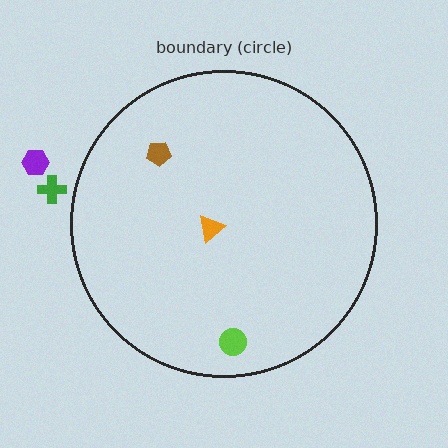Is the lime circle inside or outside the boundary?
Inside.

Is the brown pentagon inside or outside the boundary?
Inside.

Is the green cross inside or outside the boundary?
Outside.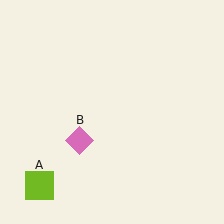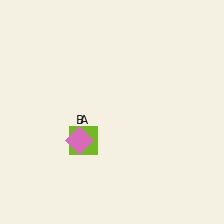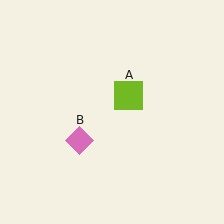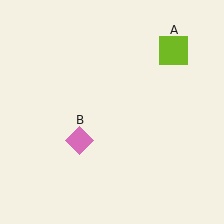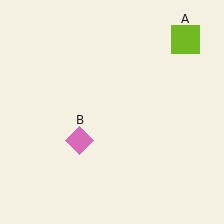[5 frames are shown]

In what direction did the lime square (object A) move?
The lime square (object A) moved up and to the right.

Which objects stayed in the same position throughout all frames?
Pink diamond (object B) remained stationary.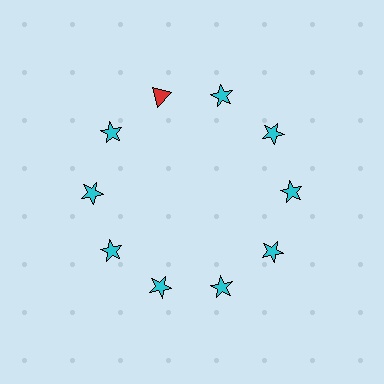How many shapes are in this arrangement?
There are 10 shapes arranged in a ring pattern.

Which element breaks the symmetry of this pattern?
The red triangle at roughly the 11 o'clock position breaks the symmetry. All other shapes are cyan stars.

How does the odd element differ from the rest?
It differs in both color (red instead of cyan) and shape (triangle instead of star).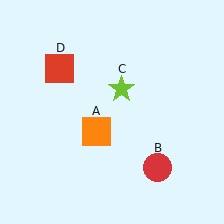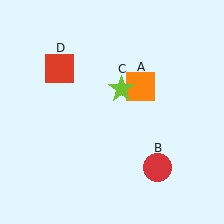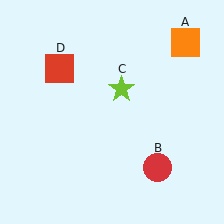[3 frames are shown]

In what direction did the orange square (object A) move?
The orange square (object A) moved up and to the right.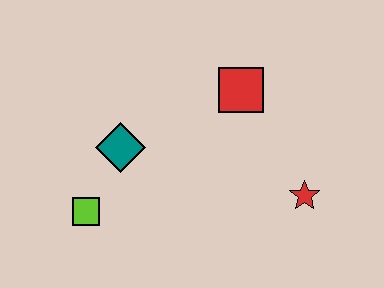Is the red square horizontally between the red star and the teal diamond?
Yes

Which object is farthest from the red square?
The lime square is farthest from the red square.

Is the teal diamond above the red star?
Yes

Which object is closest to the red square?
The red star is closest to the red square.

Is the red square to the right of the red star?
No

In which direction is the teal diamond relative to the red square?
The teal diamond is to the left of the red square.